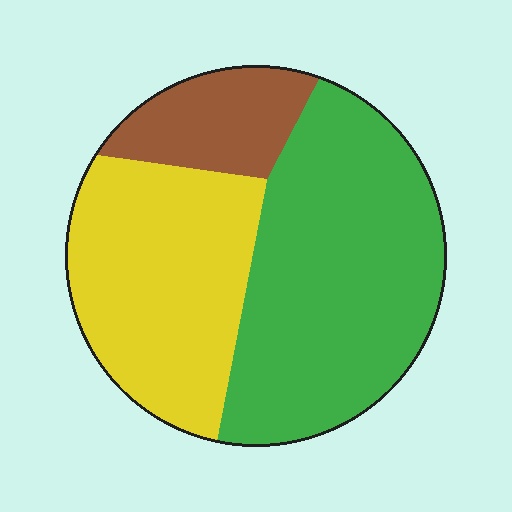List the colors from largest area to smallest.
From largest to smallest: green, yellow, brown.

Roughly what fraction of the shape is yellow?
Yellow covers roughly 35% of the shape.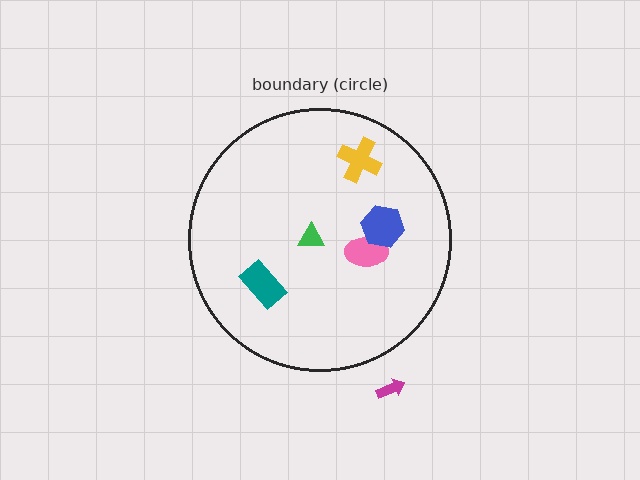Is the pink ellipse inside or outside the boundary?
Inside.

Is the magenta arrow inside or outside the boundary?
Outside.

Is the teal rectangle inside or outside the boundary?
Inside.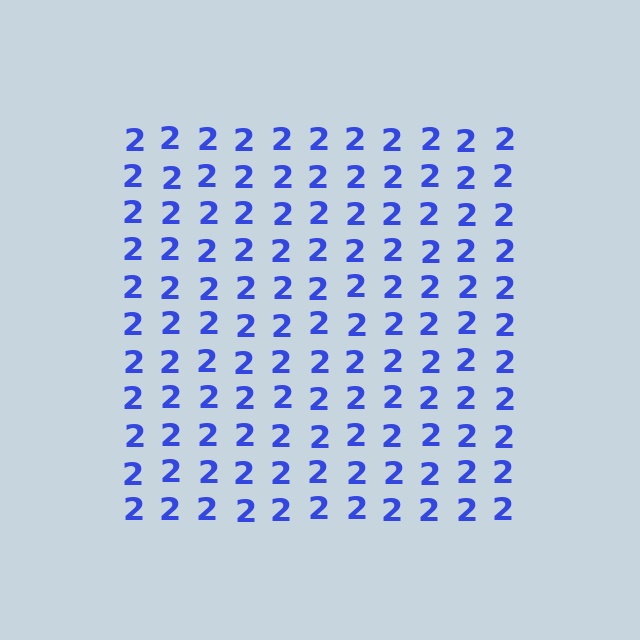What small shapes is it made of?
It is made of small digit 2's.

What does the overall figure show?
The overall figure shows a square.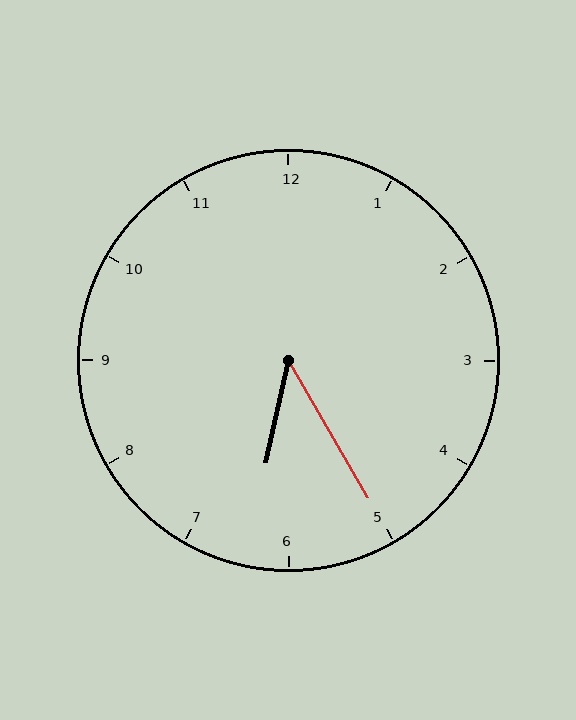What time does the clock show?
6:25.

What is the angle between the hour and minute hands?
Approximately 42 degrees.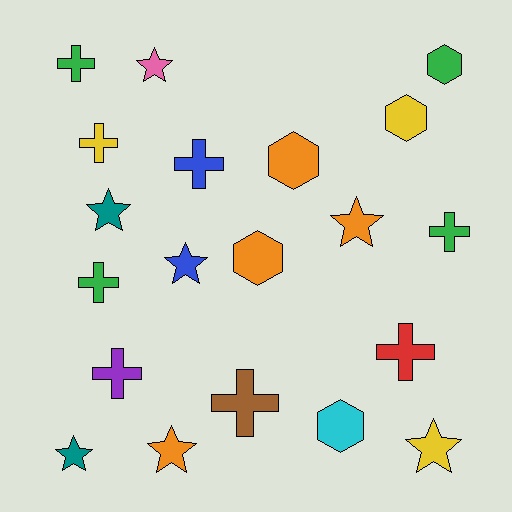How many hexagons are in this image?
There are 5 hexagons.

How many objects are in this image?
There are 20 objects.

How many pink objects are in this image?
There is 1 pink object.